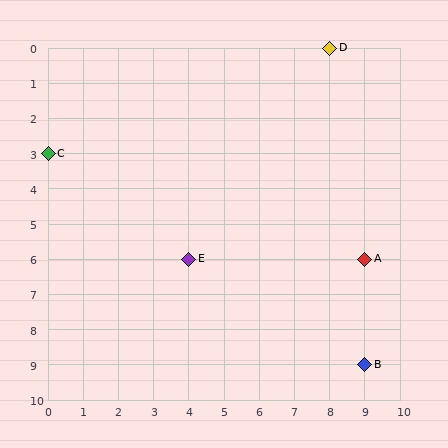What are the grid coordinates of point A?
Point A is at grid coordinates (9, 6).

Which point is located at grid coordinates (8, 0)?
Point D is at (8, 0).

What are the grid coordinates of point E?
Point E is at grid coordinates (4, 6).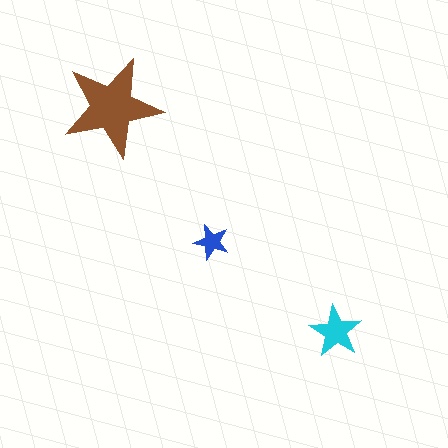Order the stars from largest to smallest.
the brown one, the cyan one, the blue one.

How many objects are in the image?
There are 3 objects in the image.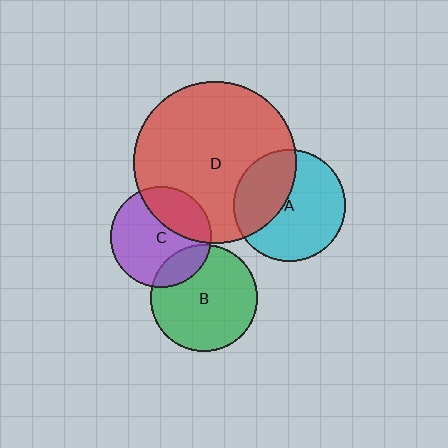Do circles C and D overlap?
Yes.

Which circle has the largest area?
Circle D (red).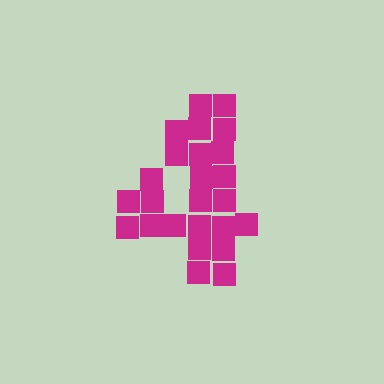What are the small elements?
The small elements are squares.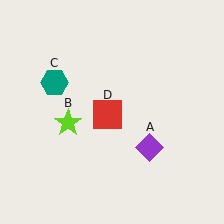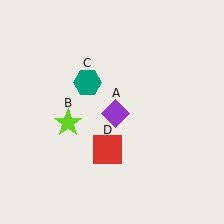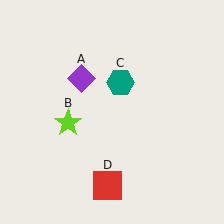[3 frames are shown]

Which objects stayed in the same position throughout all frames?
Lime star (object B) remained stationary.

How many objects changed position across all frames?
3 objects changed position: purple diamond (object A), teal hexagon (object C), red square (object D).